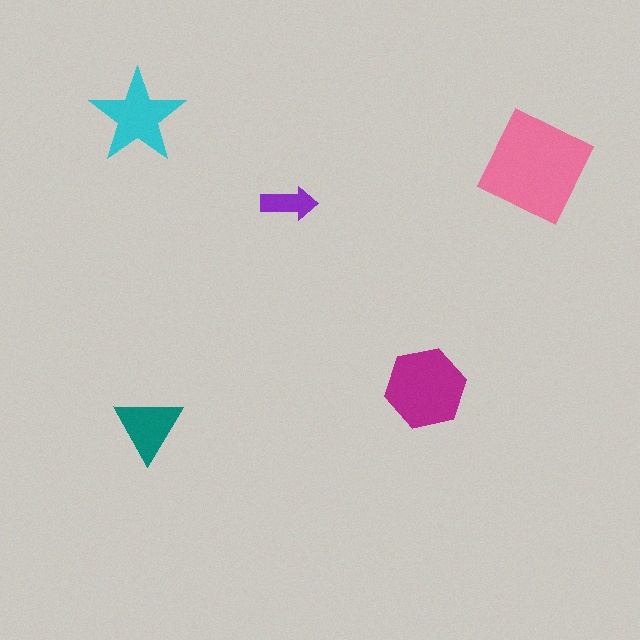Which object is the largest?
The pink square.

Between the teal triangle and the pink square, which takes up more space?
The pink square.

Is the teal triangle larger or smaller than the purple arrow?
Larger.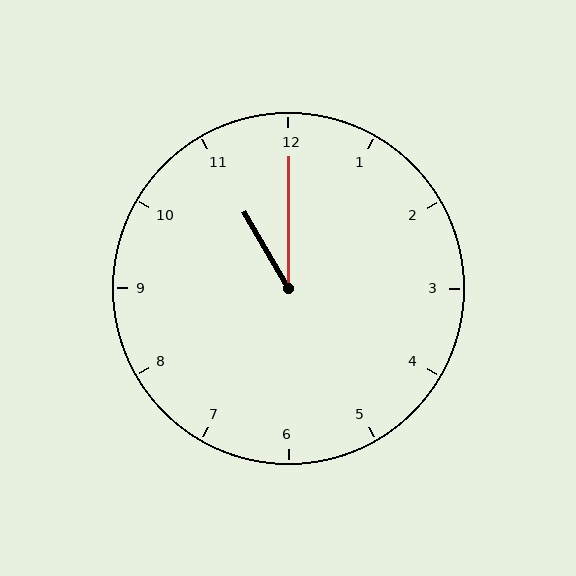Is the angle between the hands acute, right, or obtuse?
It is acute.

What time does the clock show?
11:00.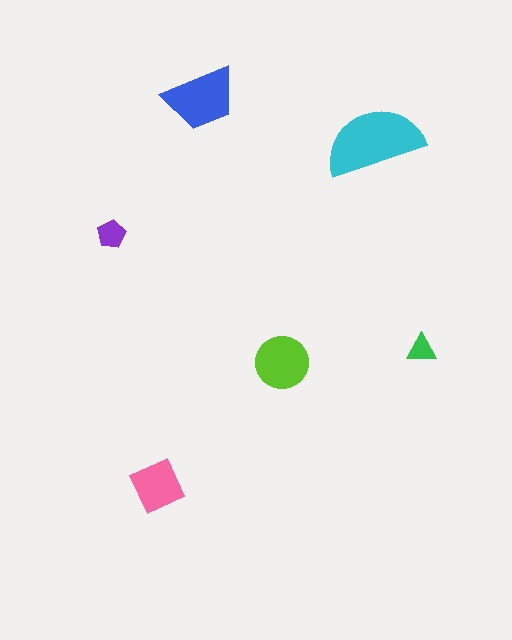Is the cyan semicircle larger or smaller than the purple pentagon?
Larger.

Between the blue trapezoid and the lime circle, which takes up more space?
The blue trapezoid.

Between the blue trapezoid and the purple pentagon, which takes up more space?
The blue trapezoid.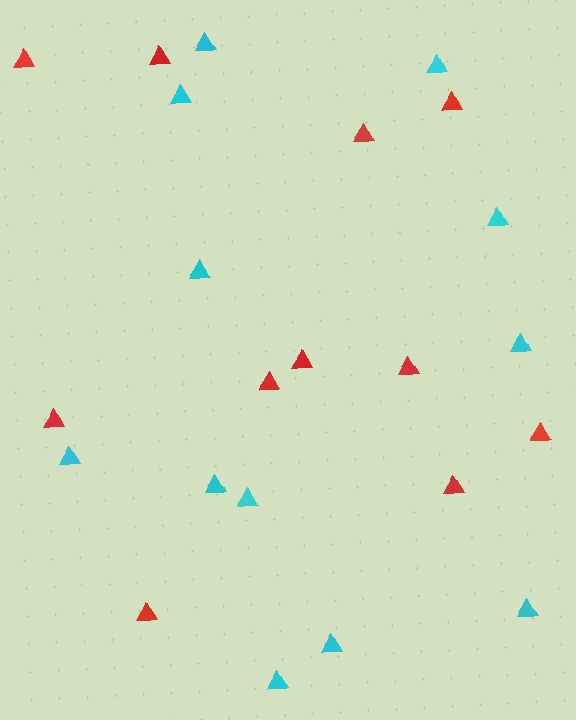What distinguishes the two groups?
There are 2 groups: one group of red triangles (11) and one group of cyan triangles (12).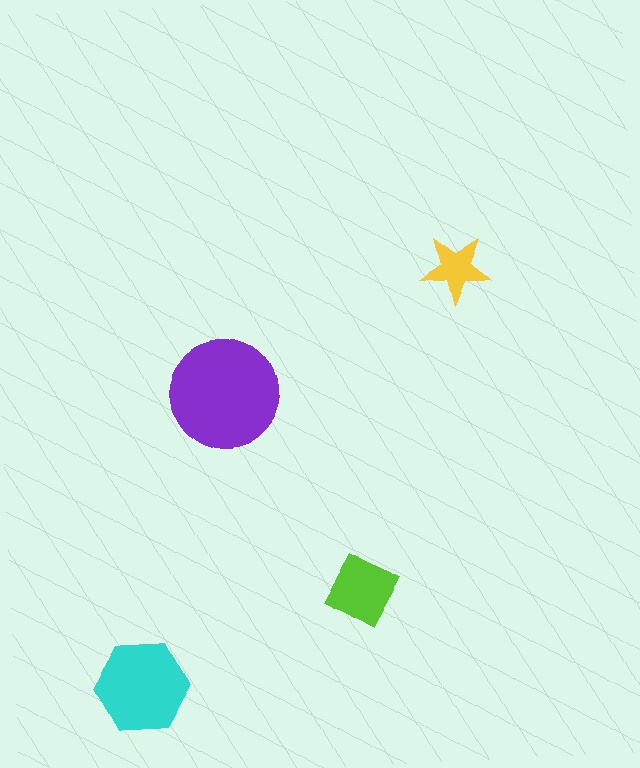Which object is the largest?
The purple circle.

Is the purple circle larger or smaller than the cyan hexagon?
Larger.